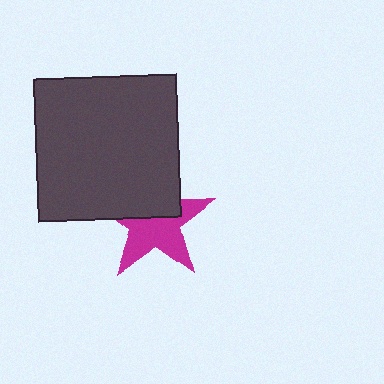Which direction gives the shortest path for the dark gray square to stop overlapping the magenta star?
Moving up gives the shortest separation.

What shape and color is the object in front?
The object in front is a dark gray square.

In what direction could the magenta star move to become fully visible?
The magenta star could move down. That would shift it out from behind the dark gray square entirely.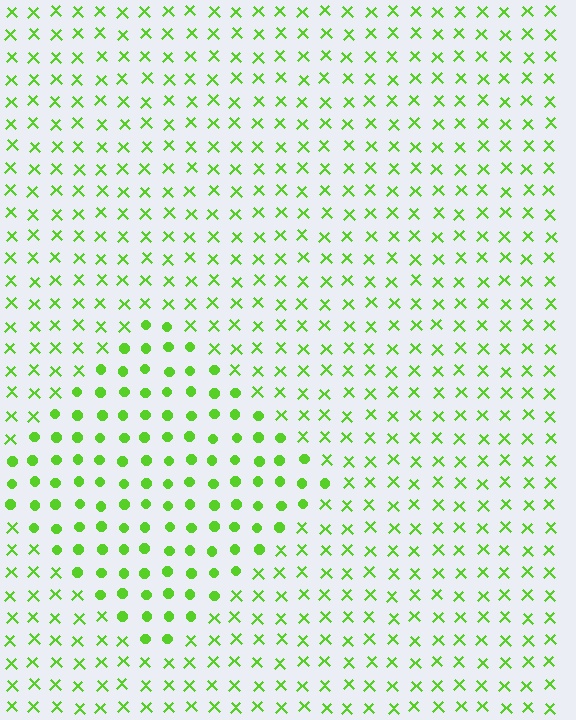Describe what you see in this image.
The image is filled with small lime elements arranged in a uniform grid. A diamond-shaped region contains circles, while the surrounding area contains X marks. The boundary is defined purely by the change in element shape.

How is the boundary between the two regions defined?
The boundary is defined by a change in element shape: circles inside vs. X marks outside. All elements share the same color and spacing.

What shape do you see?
I see a diamond.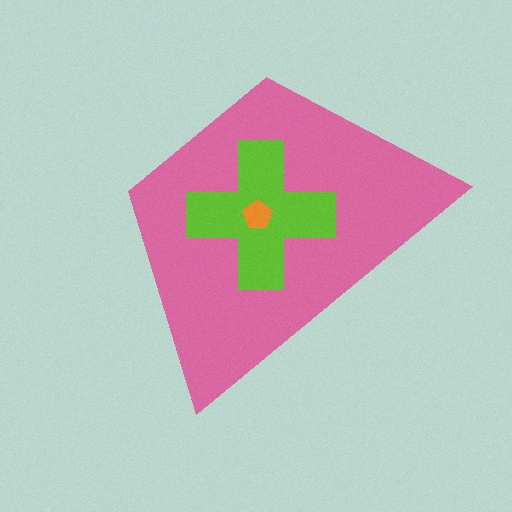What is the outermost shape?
The pink trapezoid.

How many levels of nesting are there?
3.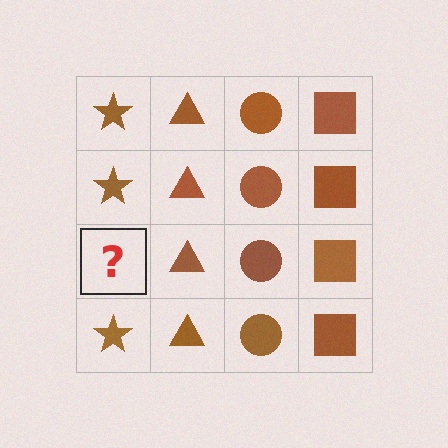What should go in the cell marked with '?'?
The missing cell should contain a brown star.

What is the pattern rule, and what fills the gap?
The rule is that each column has a consistent shape. The gap should be filled with a brown star.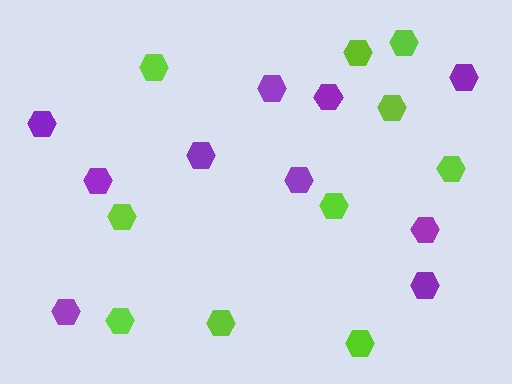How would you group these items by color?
There are 2 groups: one group of purple hexagons (10) and one group of lime hexagons (10).